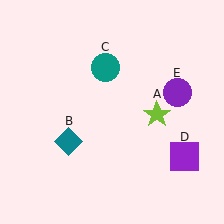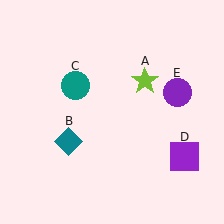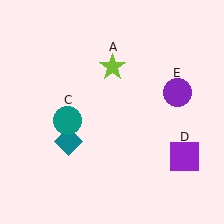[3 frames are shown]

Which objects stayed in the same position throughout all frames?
Teal diamond (object B) and purple square (object D) and purple circle (object E) remained stationary.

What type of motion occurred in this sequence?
The lime star (object A), teal circle (object C) rotated counterclockwise around the center of the scene.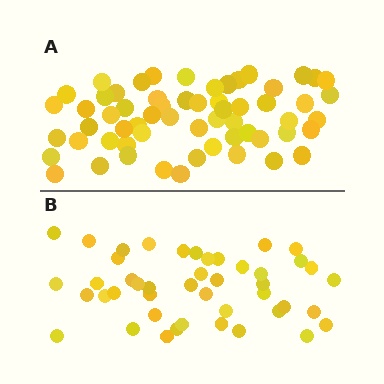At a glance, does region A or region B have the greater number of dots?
Region A (the top region) has more dots.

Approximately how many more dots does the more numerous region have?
Region A has approximately 15 more dots than region B.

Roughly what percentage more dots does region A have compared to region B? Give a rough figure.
About 35% more.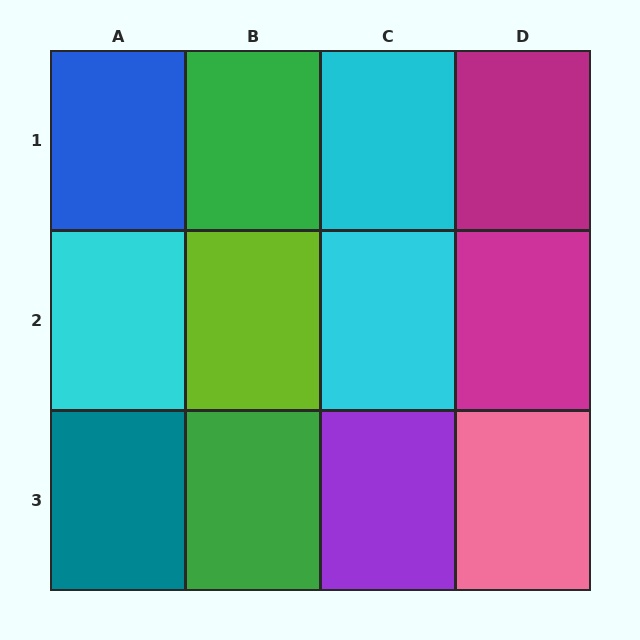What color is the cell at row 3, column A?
Teal.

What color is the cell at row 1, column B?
Green.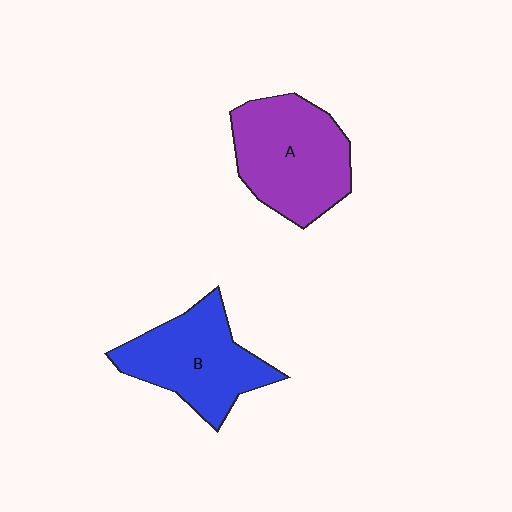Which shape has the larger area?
Shape A (purple).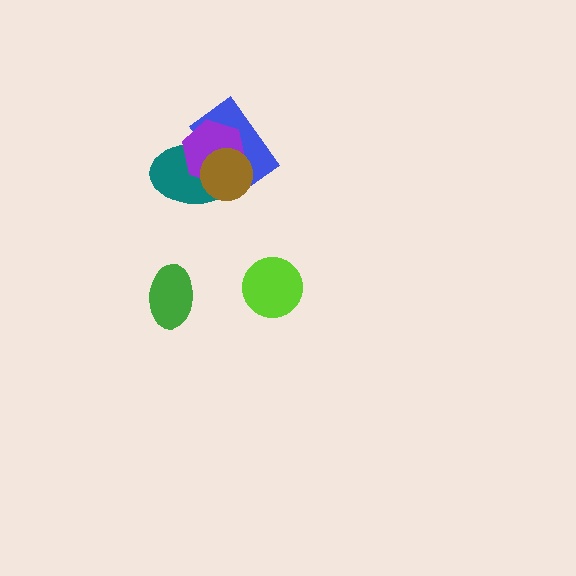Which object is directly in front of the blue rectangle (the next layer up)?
The purple hexagon is directly in front of the blue rectangle.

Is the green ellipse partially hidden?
No, no other shape covers it.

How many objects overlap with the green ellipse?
0 objects overlap with the green ellipse.